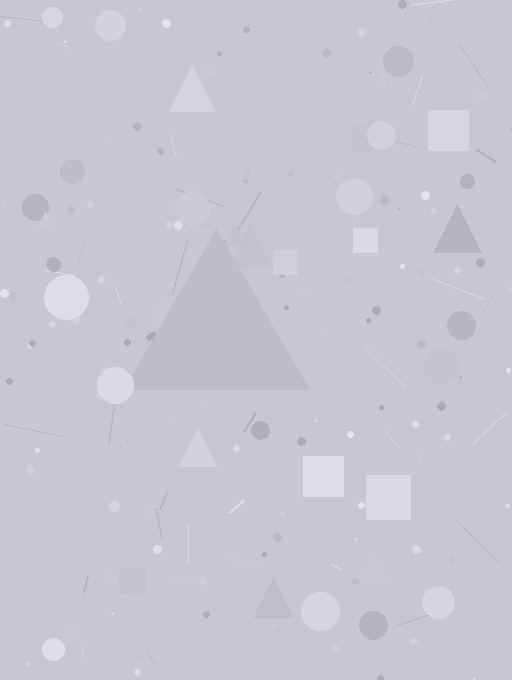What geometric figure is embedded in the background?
A triangle is embedded in the background.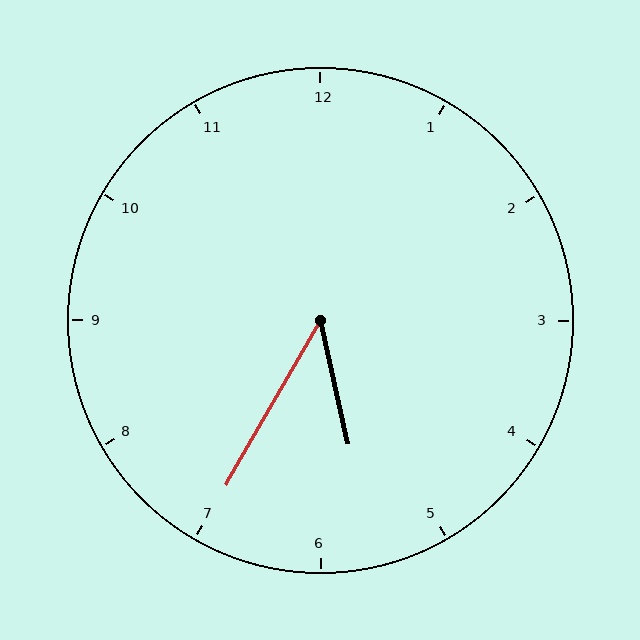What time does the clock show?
5:35.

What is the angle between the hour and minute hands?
Approximately 42 degrees.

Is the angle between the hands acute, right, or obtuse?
It is acute.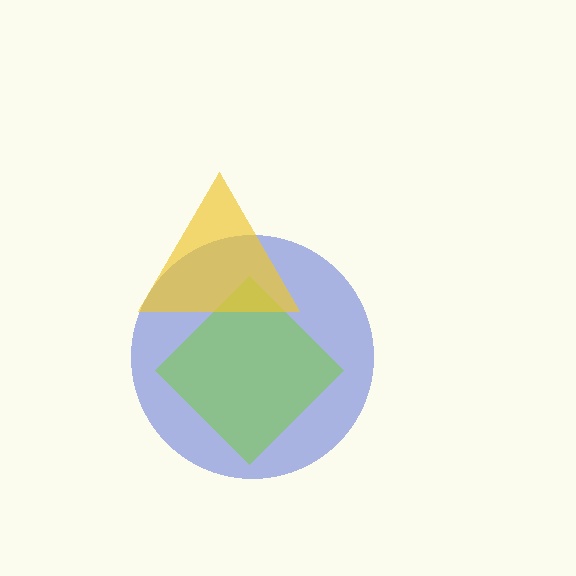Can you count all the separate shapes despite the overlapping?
Yes, there are 3 separate shapes.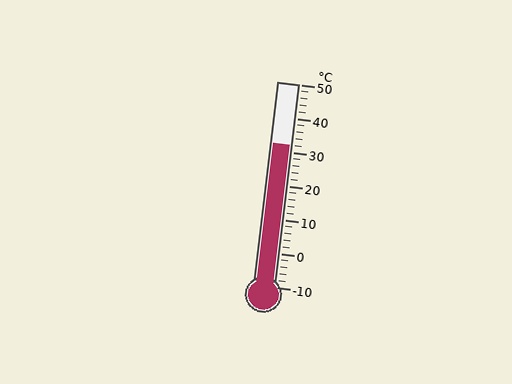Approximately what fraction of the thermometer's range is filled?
The thermometer is filled to approximately 70% of its range.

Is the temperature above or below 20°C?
The temperature is above 20°C.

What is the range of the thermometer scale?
The thermometer scale ranges from -10°C to 50°C.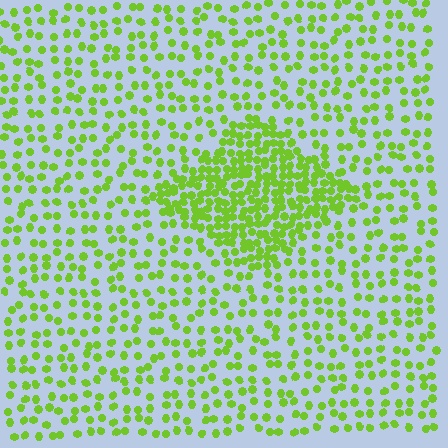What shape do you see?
I see a diamond.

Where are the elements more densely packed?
The elements are more densely packed inside the diamond boundary.